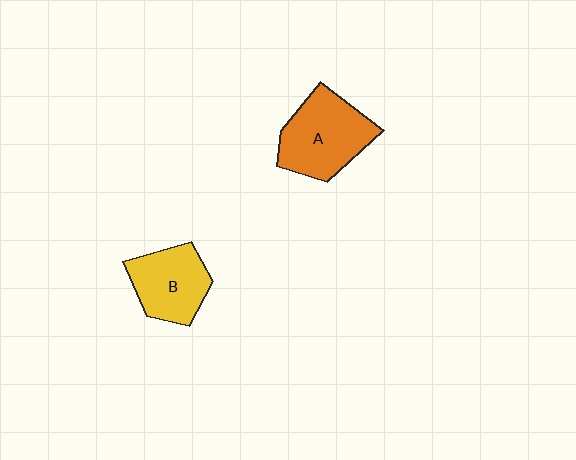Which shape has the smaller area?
Shape B (yellow).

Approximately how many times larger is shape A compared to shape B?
Approximately 1.3 times.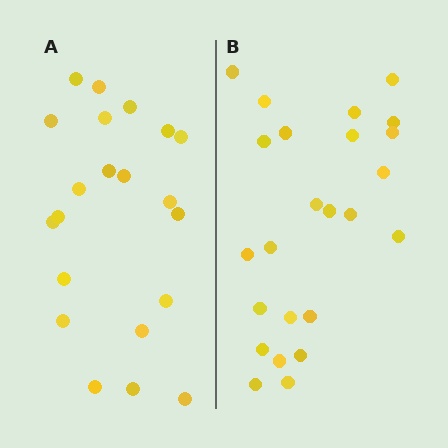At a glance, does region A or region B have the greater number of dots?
Region B (the right region) has more dots.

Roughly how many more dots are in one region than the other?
Region B has just a few more — roughly 2 or 3 more dots than region A.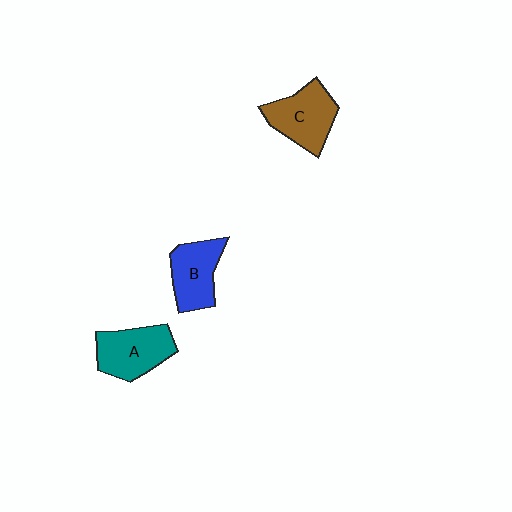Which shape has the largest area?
Shape A (teal).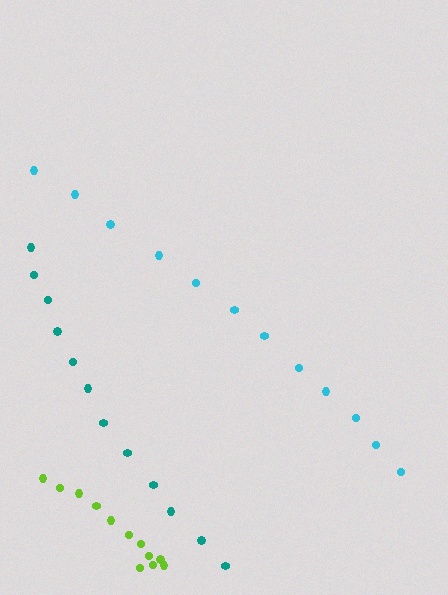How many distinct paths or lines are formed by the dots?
There are 3 distinct paths.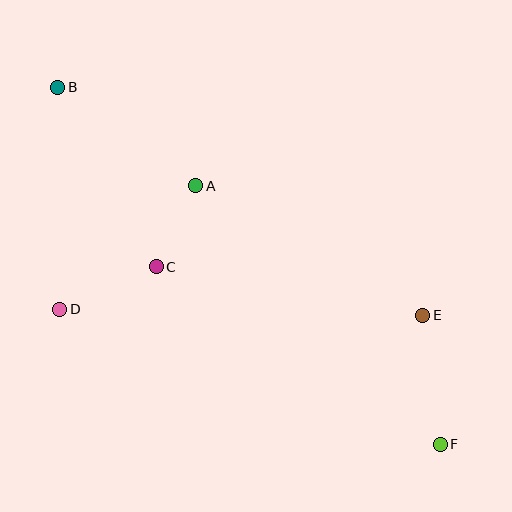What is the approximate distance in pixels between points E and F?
The distance between E and F is approximately 130 pixels.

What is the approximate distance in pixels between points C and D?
The distance between C and D is approximately 106 pixels.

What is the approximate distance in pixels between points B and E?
The distance between B and E is approximately 430 pixels.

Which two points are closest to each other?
Points A and C are closest to each other.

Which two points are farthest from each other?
Points B and F are farthest from each other.